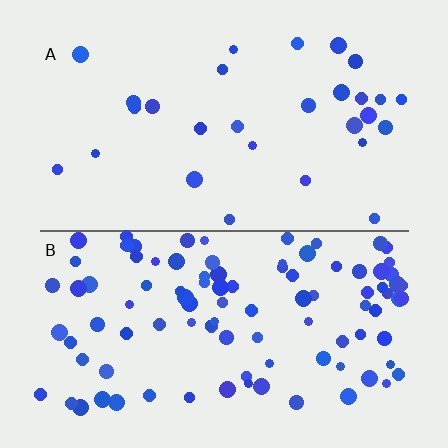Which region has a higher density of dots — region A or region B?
B (the bottom).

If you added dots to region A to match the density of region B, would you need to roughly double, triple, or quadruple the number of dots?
Approximately triple.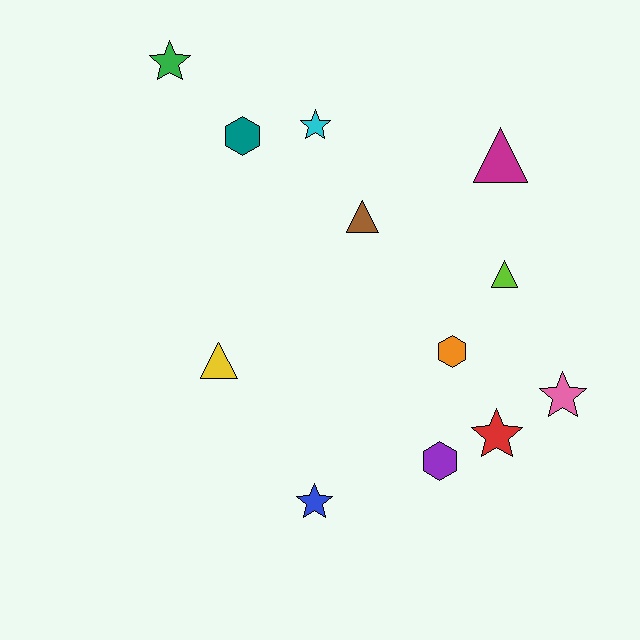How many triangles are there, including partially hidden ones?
There are 4 triangles.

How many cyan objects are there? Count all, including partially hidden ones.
There is 1 cyan object.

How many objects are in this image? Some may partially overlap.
There are 12 objects.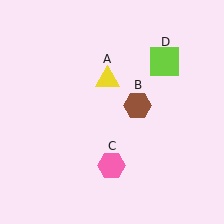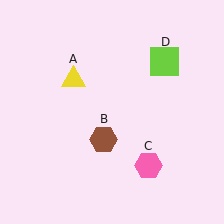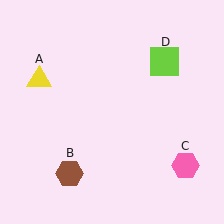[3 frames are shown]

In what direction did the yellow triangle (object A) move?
The yellow triangle (object A) moved left.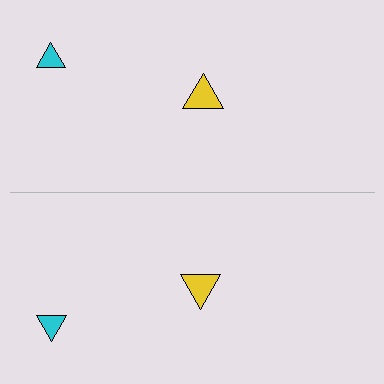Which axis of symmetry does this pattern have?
The pattern has a horizontal axis of symmetry running through the center of the image.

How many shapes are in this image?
There are 4 shapes in this image.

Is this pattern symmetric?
Yes, this pattern has bilateral (reflection) symmetry.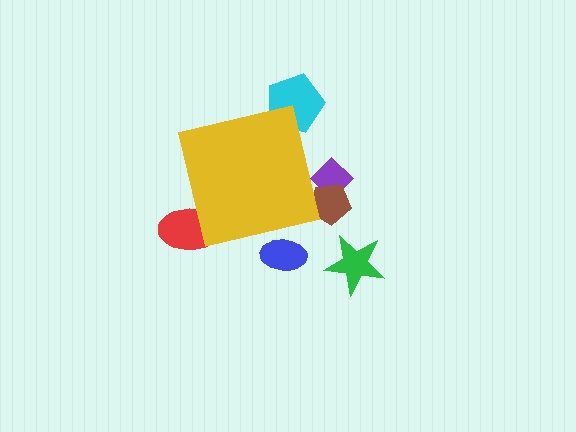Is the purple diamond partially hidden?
Yes, the purple diamond is partially hidden behind the yellow square.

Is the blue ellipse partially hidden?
Yes, the blue ellipse is partially hidden behind the yellow square.